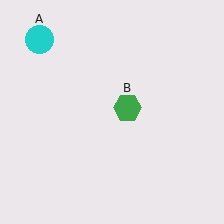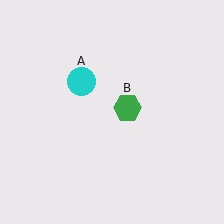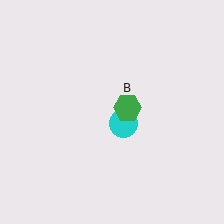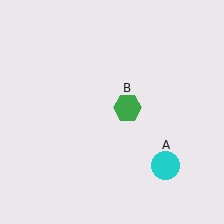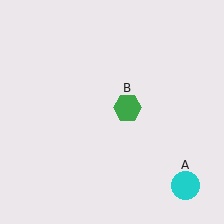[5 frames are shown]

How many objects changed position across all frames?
1 object changed position: cyan circle (object A).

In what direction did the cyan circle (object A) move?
The cyan circle (object A) moved down and to the right.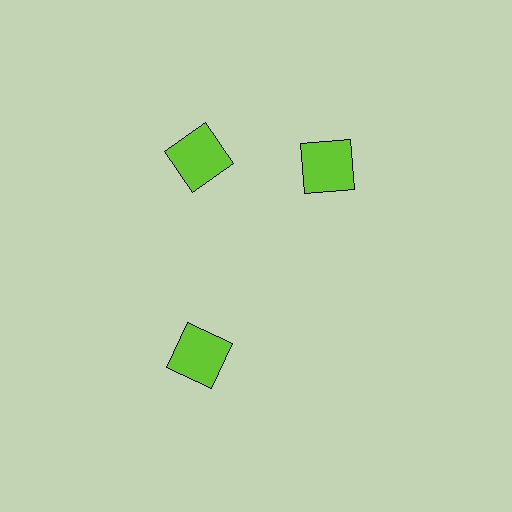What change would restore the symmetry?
The symmetry would be restored by rotating it back into even spacing with its neighbors so that all 3 squares sit at equal angles and equal distance from the center.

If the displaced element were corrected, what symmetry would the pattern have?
It would have 3-fold rotational symmetry — the pattern would map onto itself every 120 degrees.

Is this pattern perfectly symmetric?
No. The 3 lime squares are arranged in a ring, but one element near the 3 o'clock position is rotated out of alignment along the ring, breaking the 3-fold rotational symmetry.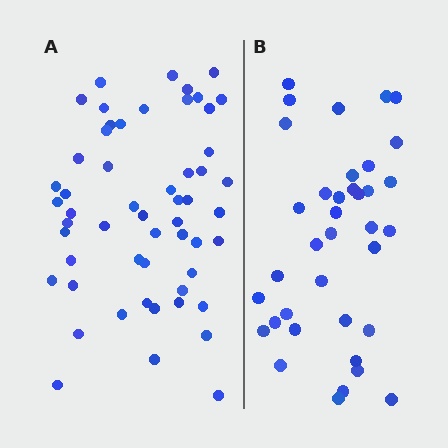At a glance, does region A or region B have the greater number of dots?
Region A (the left region) has more dots.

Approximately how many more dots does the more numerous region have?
Region A has approximately 20 more dots than region B.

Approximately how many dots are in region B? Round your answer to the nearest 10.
About 40 dots. (The exact count is 37, which rounds to 40.)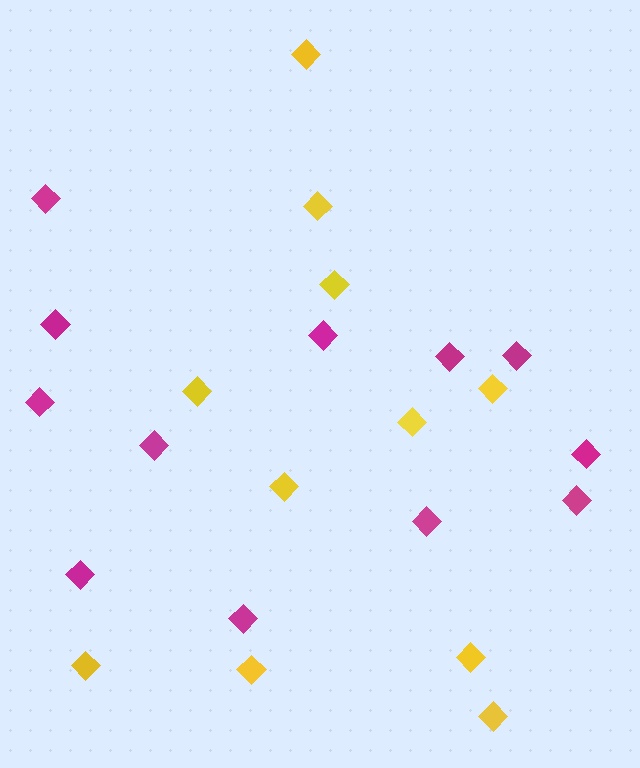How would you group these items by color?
There are 2 groups: one group of magenta diamonds (12) and one group of yellow diamonds (11).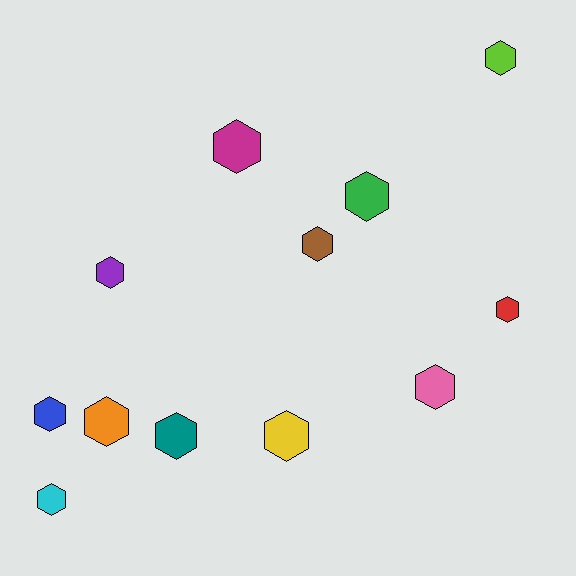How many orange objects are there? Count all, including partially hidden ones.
There is 1 orange object.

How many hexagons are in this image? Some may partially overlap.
There are 12 hexagons.